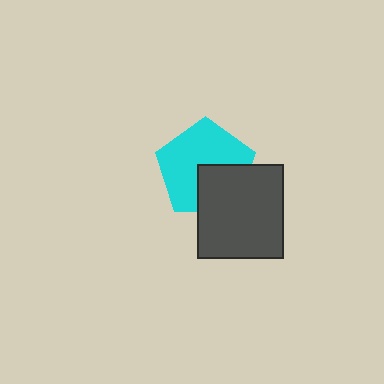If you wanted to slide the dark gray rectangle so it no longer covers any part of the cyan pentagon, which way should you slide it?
Slide it toward the lower-right — that is the most direct way to separate the two shapes.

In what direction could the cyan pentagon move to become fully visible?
The cyan pentagon could move toward the upper-left. That would shift it out from behind the dark gray rectangle entirely.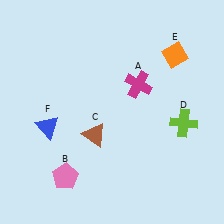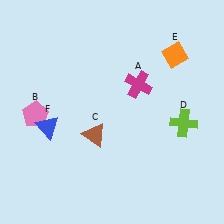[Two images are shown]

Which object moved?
The pink pentagon (B) moved up.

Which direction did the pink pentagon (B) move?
The pink pentagon (B) moved up.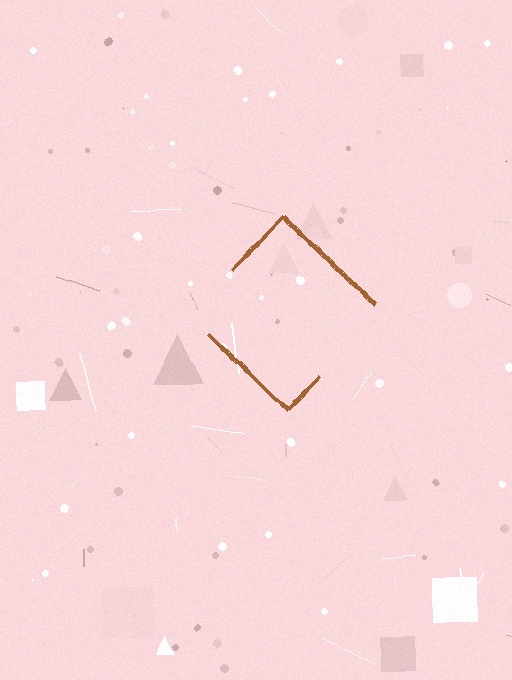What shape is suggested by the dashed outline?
The dashed outline suggests a diamond.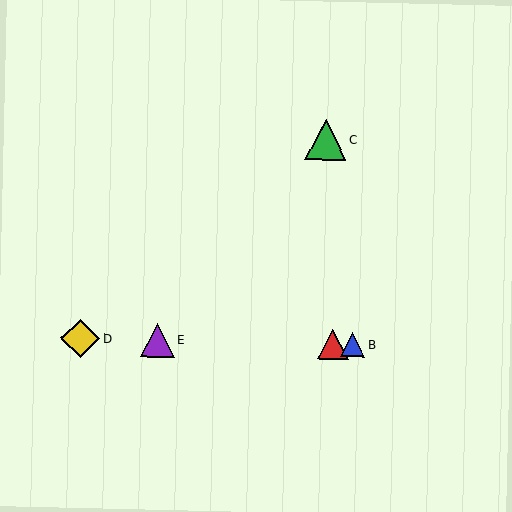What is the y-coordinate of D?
Object D is at y≈338.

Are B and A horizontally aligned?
Yes, both are at y≈345.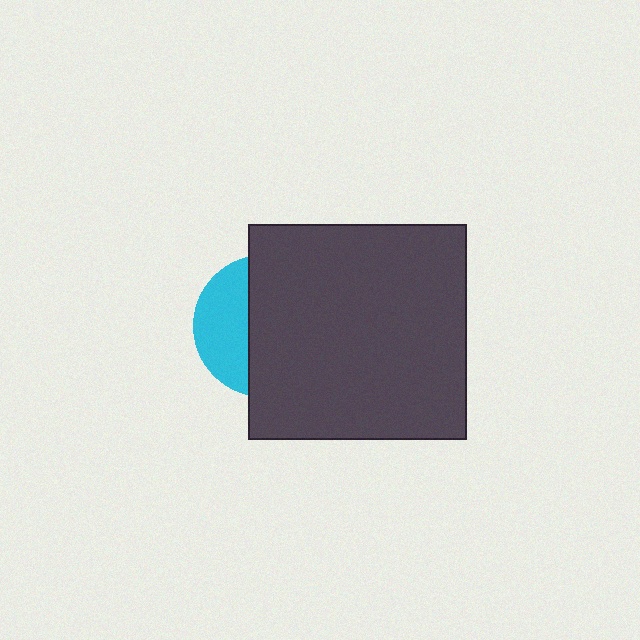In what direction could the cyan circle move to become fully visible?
The cyan circle could move left. That would shift it out from behind the dark gray rectangle entirely.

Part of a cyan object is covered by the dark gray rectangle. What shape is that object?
It is a circle.